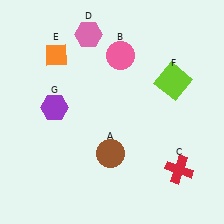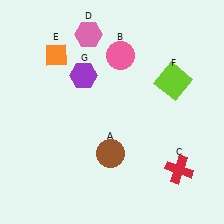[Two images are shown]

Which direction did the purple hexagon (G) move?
The purple hexagon (G) moved up.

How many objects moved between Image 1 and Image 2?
1 object moved between the two images.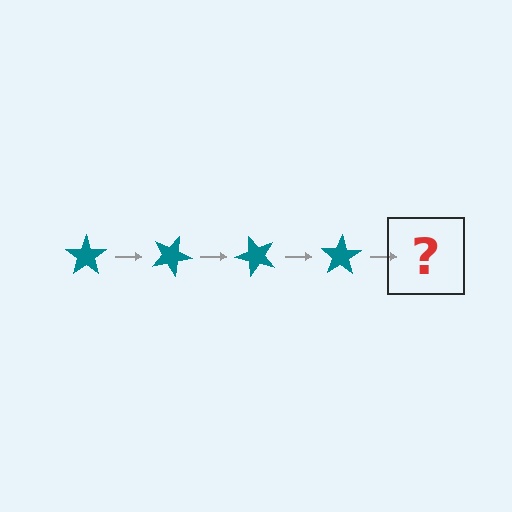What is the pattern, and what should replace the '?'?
The pattern is that the star rotates 25 degrees each step. The '?' should be a teal star rotated 100 degrees.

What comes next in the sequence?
The next element should be a teal star rotated 100 degrees.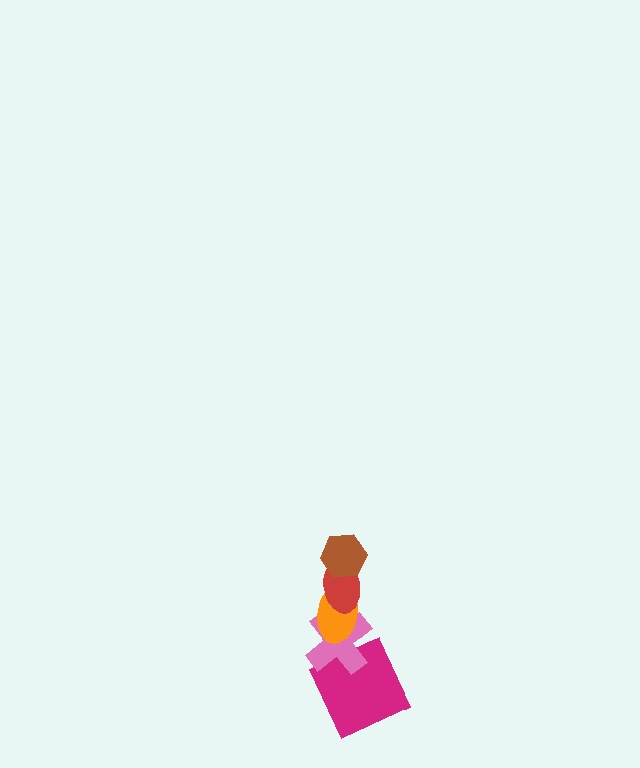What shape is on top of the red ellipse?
The brown hexagon is on top of the red ellipse.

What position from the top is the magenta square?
The magenta square is 5th from the top.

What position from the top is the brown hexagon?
The brown hexagon is 1st from the top.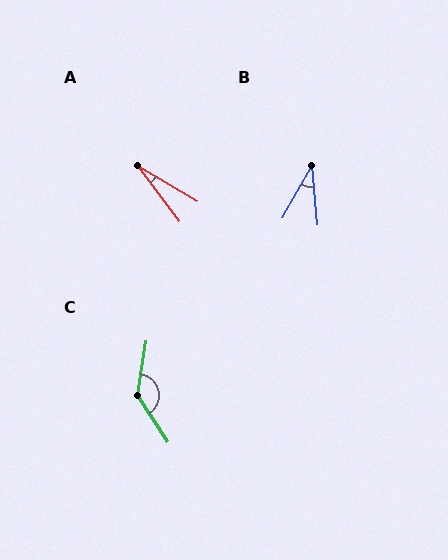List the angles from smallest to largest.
A (22°), B (34°), C (138°).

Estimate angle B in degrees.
Approximately 34 degrees.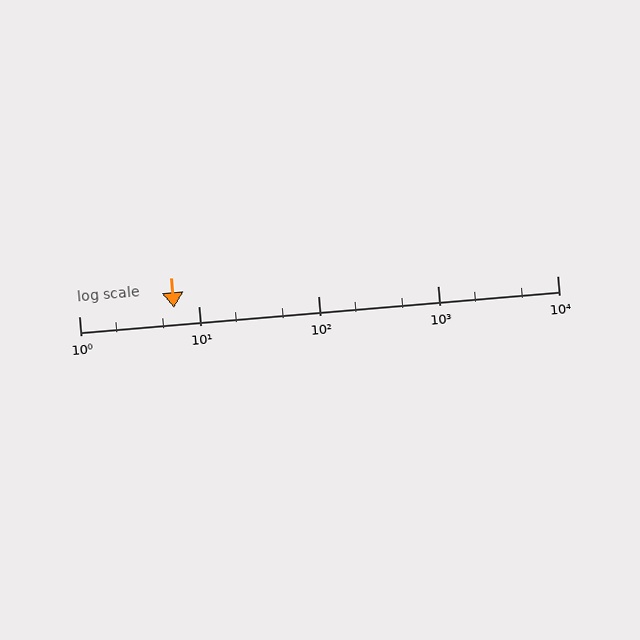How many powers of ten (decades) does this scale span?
The scale spans 4 decades, from 1 to 10000.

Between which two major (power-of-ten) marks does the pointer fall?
The pointer is between 1 and 10.